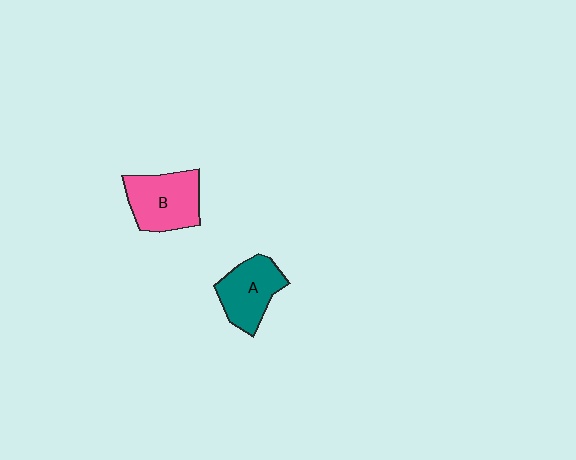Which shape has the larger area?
Shape B (pink).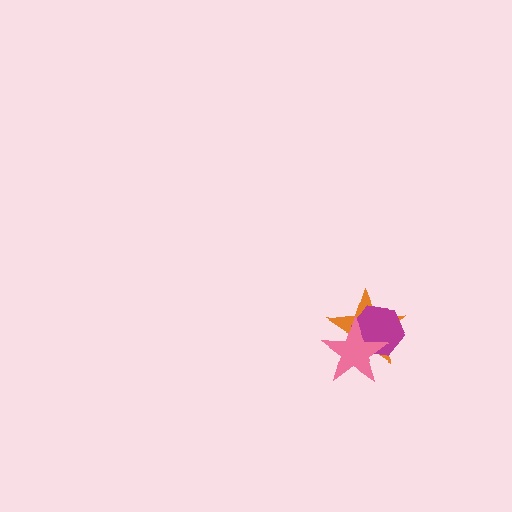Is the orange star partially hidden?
Yes, it is partially covered by another shape.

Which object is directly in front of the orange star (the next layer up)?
The magenta hexagon is directly in front of the orange star.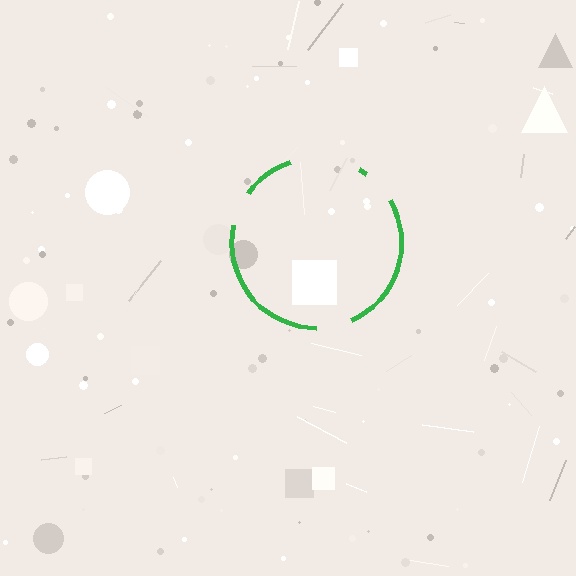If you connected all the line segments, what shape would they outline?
They would outline a circle.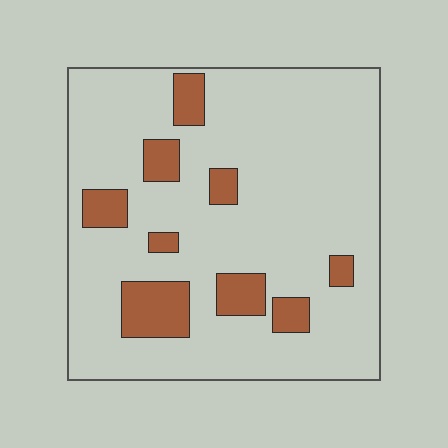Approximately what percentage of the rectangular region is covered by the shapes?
Approximately 15%.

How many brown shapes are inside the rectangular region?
9.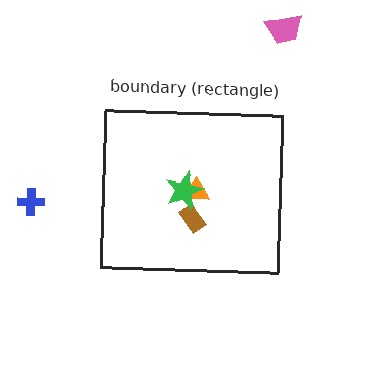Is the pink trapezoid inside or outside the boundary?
Outside.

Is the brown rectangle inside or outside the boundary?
Inside.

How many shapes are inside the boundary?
3 inside, 2 outside.